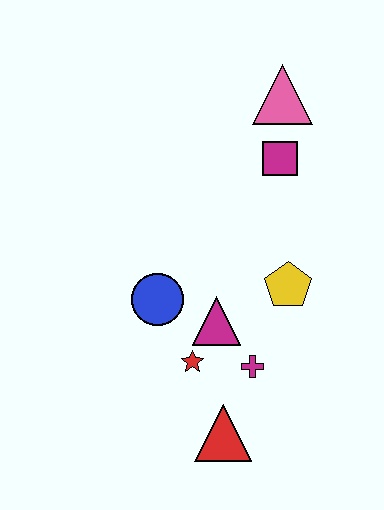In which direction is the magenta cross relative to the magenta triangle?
The magenta cross is below the magenta triangle.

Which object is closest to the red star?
The magenta triangle is closest to the red star.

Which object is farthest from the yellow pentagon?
The pink triangle is farthest from the yellow pentagon.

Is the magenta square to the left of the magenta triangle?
No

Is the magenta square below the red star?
No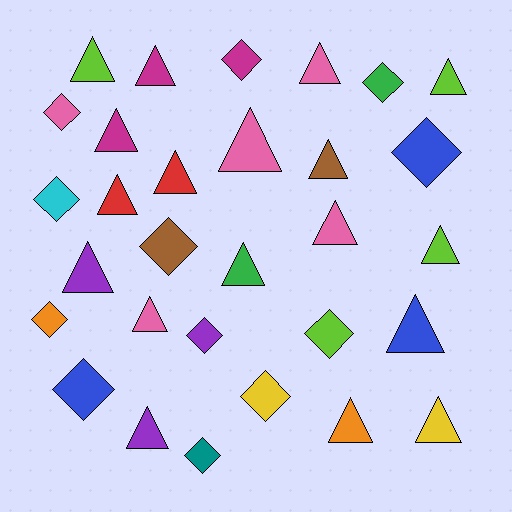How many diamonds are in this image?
There are 12 diamonds.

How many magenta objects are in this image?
There are 3 magenta objects.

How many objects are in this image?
There are 30 objects.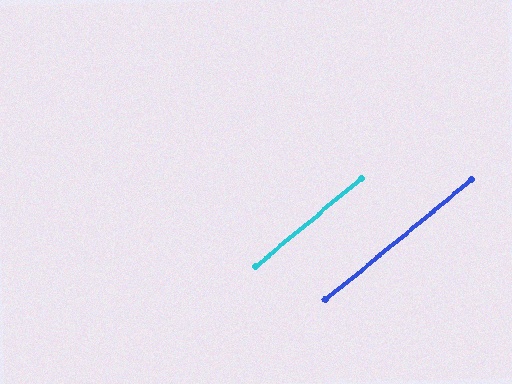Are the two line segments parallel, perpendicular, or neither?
Parallel — their directions differ by only 0.4°.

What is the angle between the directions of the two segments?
Approximately 0 degrees.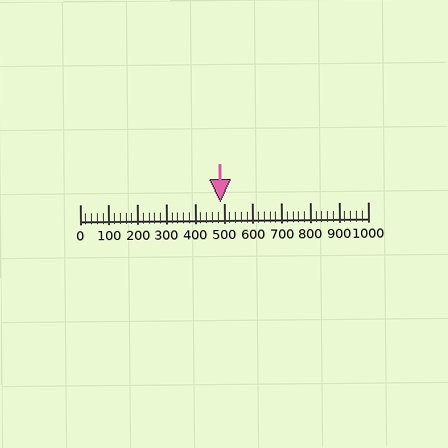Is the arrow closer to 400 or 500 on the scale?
The arrow is closer to 500.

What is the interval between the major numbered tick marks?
The major tick marks are spaced 100 units apart.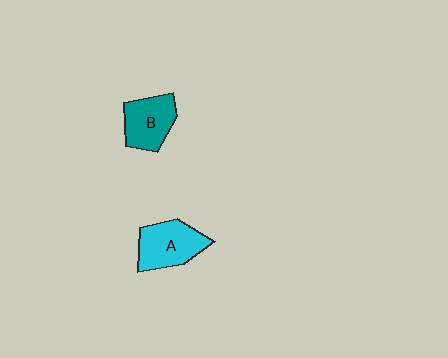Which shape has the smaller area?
Shape B (teal).